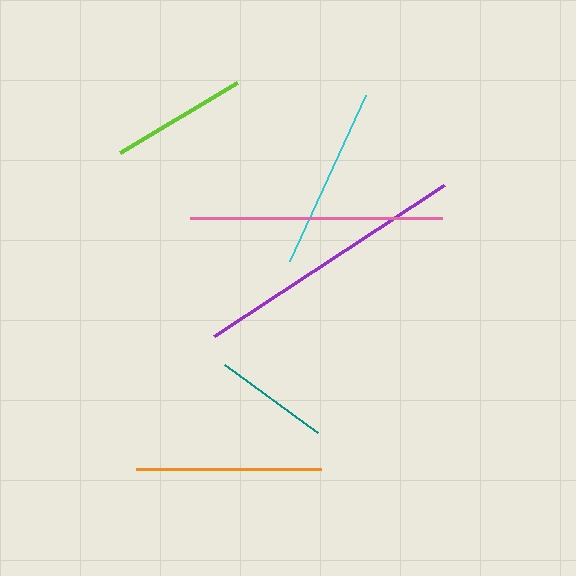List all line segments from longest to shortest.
From longest to shortest: purple, pink, orange, cyan, lime, teal.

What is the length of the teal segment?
The teal segment is approximately 115 pixels long.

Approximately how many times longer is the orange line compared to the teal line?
The orange line is approximately 1.6 times the length of the teal line.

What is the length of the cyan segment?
The cyan segment is approximately 182 pixels long.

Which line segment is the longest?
The purple line is the longest at approximately 275 pixels.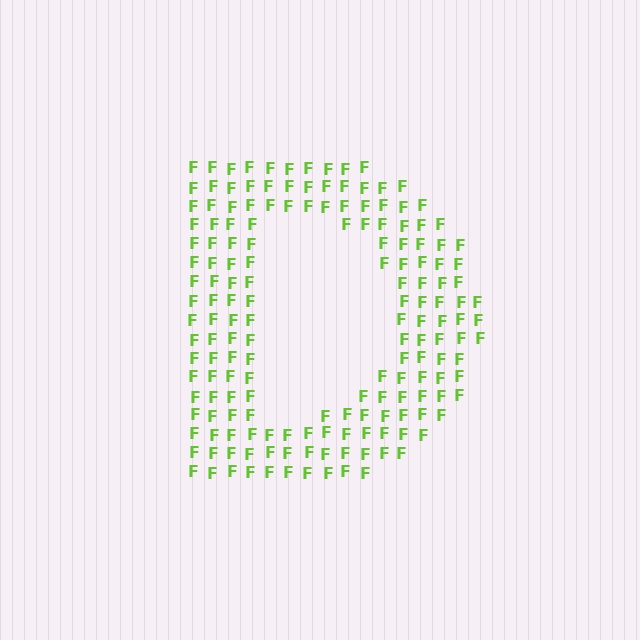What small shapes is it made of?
It is made of small letter F's.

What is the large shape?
The large shape is the letter D.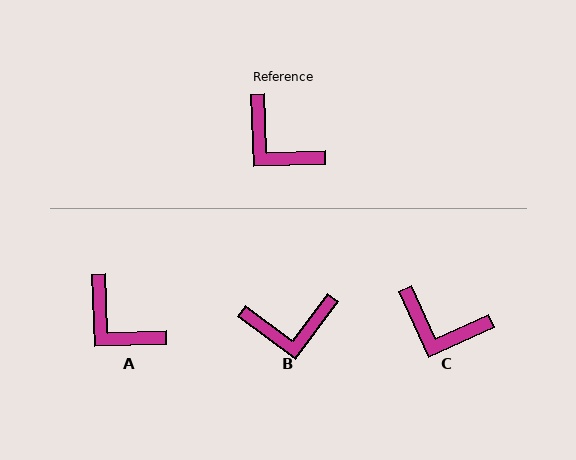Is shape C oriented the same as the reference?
No, it is off by about 22 degrees.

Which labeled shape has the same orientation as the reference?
A.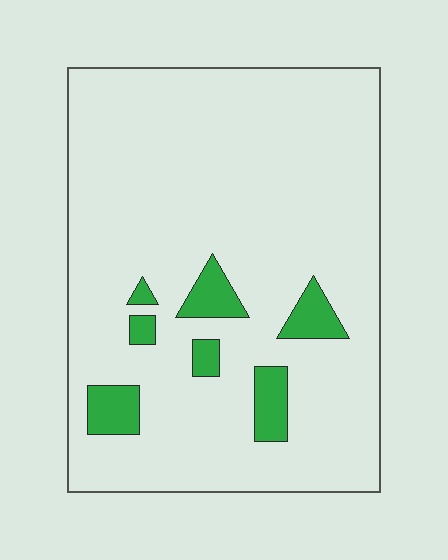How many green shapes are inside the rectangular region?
7.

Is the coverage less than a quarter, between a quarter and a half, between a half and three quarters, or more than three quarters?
Less than a quarter.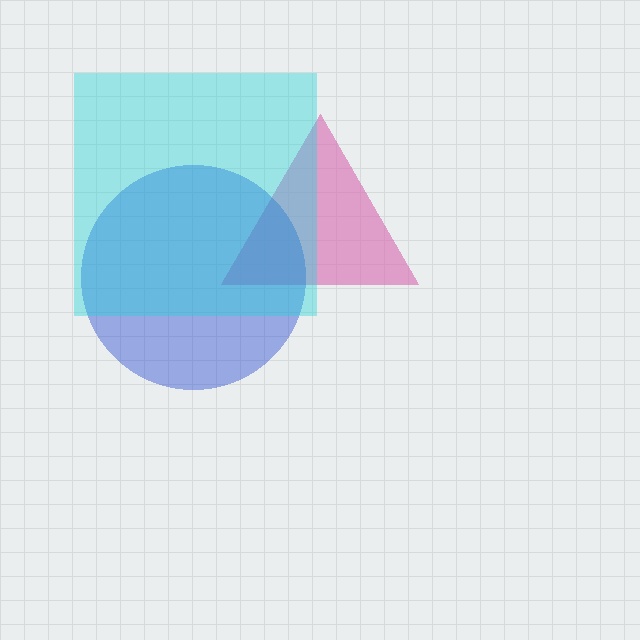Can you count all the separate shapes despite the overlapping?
Yes, there are 3 separate shapes.